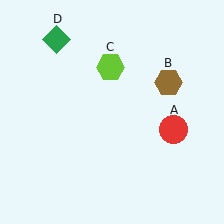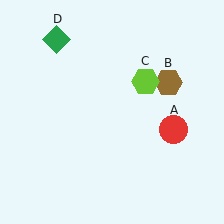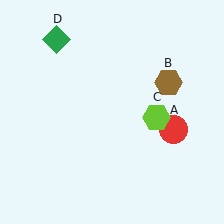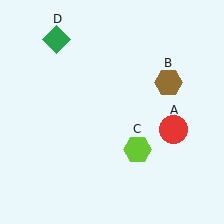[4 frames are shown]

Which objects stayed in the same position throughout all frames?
Red circle (object A) and brown hexagon (object B) and green diamond (object D) remained stationary.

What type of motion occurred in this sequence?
The lime hexagon (object C) rotated clockwise around the center of the scene.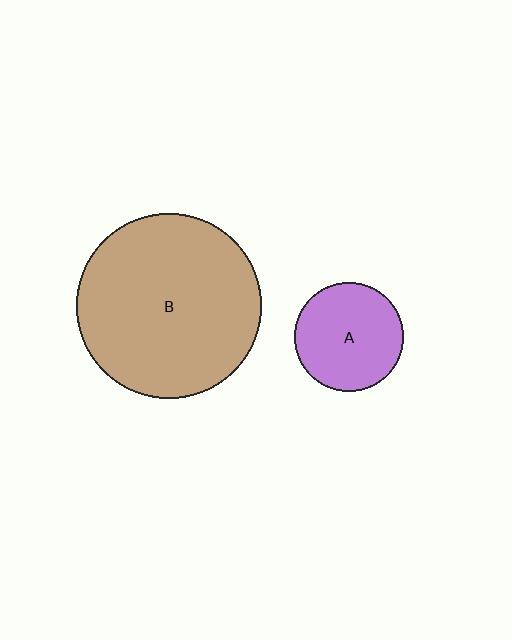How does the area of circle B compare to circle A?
Approximately 2.9 times.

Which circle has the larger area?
Circle B (brown).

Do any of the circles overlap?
No, none of the circles overlap.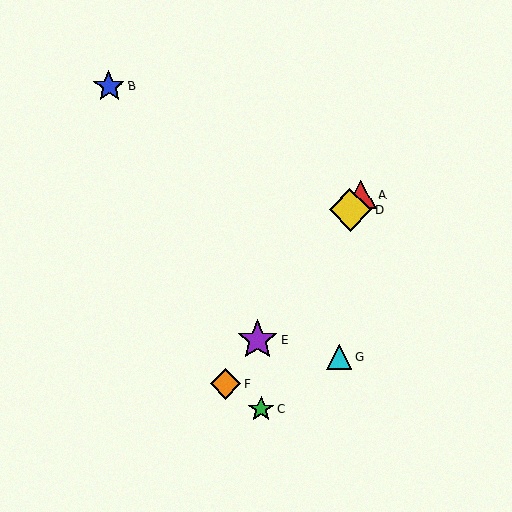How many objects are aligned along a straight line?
4 objects (A, D, E, F) are aligned along a straight line.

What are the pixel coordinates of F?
Object F is at (226, 384).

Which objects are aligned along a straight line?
Objects A, D, E, F are aligned along a straight line.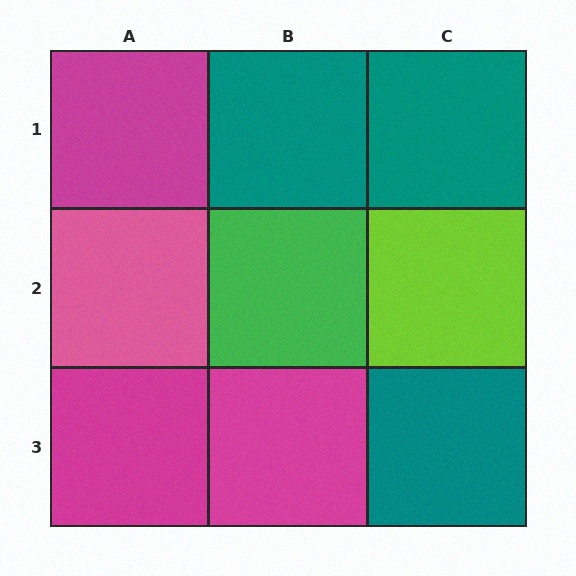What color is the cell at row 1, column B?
Teal.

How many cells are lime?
1 cell is lime.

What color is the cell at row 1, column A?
Magenta.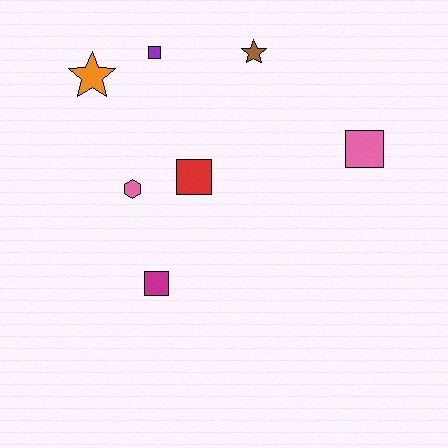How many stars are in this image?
There are 2 stars.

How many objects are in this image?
There are 7 objects.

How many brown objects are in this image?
There is 1 brown object.